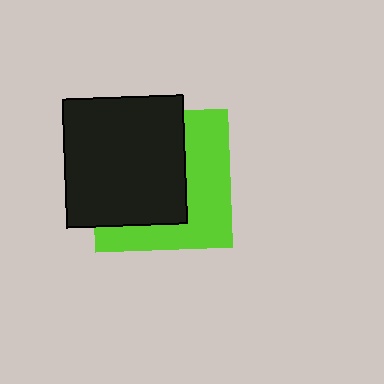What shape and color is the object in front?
The object in front is a black rectangle.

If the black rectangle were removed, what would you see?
You would see the complete lime square.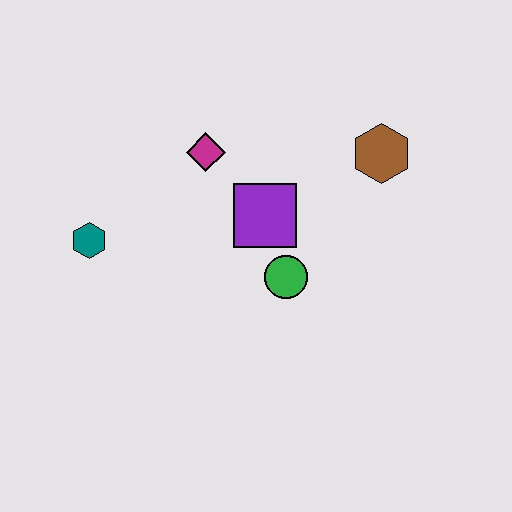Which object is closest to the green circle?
The purple square is closest to the green circle.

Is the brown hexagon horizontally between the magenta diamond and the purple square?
No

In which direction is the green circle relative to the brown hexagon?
The green circle is below the brown hexagon.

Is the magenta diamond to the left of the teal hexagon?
No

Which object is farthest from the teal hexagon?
The brown hexagon is farthest from the teal hexagon.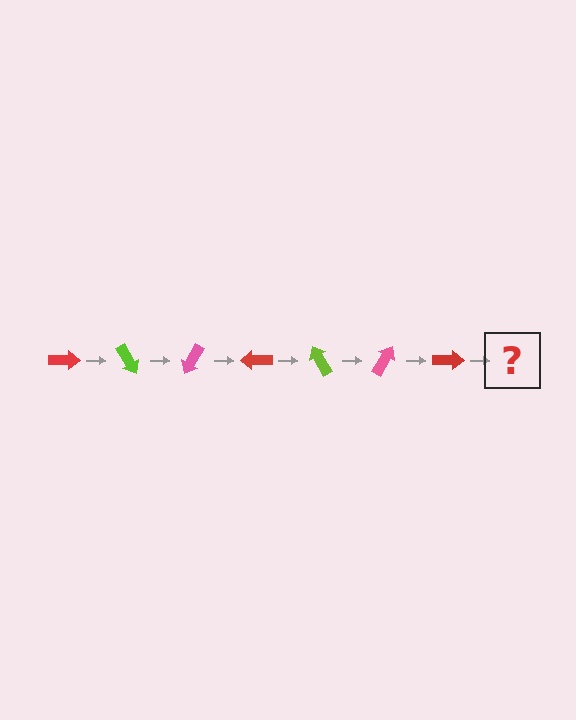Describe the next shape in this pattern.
It should be a lime arrow, rotated 420 degrees from the start.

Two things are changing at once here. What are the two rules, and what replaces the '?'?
The two rules are that it rotates 60 degrees each step and the color cycles through red, lime, and pink. The '?' should be a lime arrow, rotated 420 degrees from the start.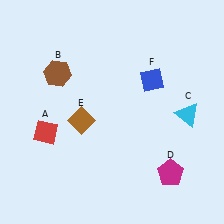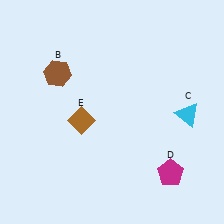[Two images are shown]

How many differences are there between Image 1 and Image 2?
There are 2 differences between the two images.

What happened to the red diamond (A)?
The red diamond (A) was removed in Image 2. It was in the bottom-left area of Image 1.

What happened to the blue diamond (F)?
The blue diamond (F) was removed in Image 2. It was in the top-right area of Image 1.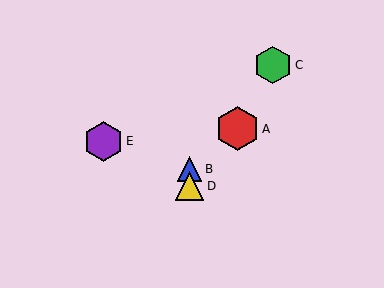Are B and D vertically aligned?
Yes, both are at x≈190.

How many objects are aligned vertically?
2 objects (B, D) are aligned vertically.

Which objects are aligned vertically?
Objects B, D are aligned vertically.